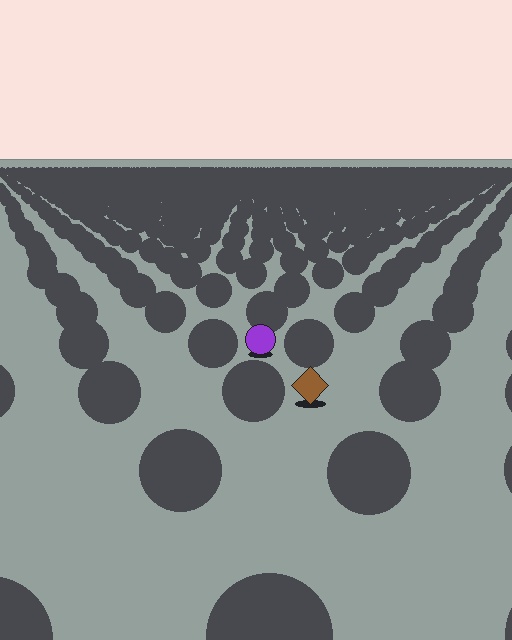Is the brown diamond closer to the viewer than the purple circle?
Yes. The brown diamond is closer — you can tell from the texture gradient: the ground texture is coarser near it.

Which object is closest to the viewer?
The brown diamond is closest. The texture marks near it are larger and more spread out.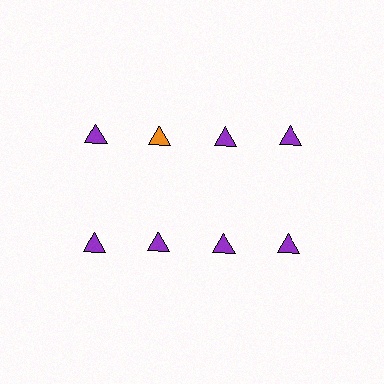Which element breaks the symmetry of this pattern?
The orange triangle in the top row, second from left column breaks the symmetry. All other shapes are purple triangles.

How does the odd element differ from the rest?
It has a different color: orange instead of purple.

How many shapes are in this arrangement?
There are 8 shapes arranged in a grid pattern.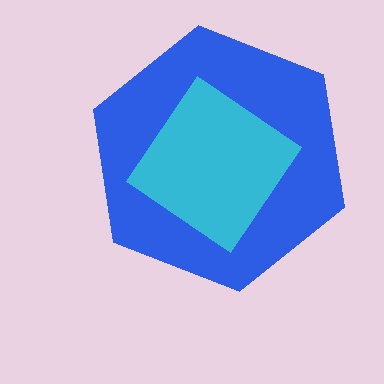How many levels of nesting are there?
2.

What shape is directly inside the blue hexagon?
The cyan diamond.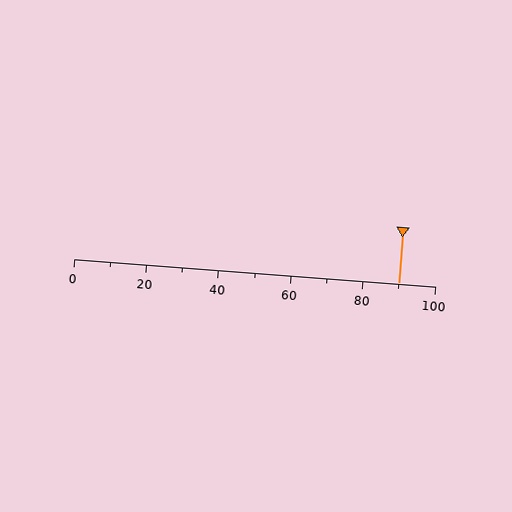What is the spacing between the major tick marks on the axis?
The major ticks are spaced 20 apart.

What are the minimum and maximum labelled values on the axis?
The axis runs from 0 to 100.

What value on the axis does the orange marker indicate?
The marker indicates approximately 90.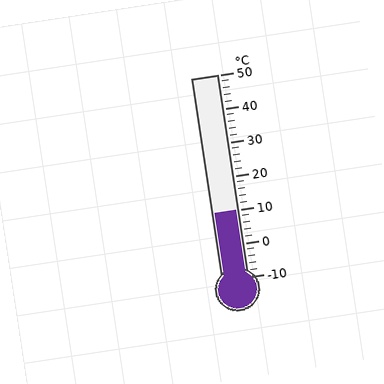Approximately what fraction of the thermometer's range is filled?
The thermometer is filled to approximately 35% of its range.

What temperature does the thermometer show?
The thermometer shows approximately 10°C.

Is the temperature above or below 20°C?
The temperature is below 20°C.